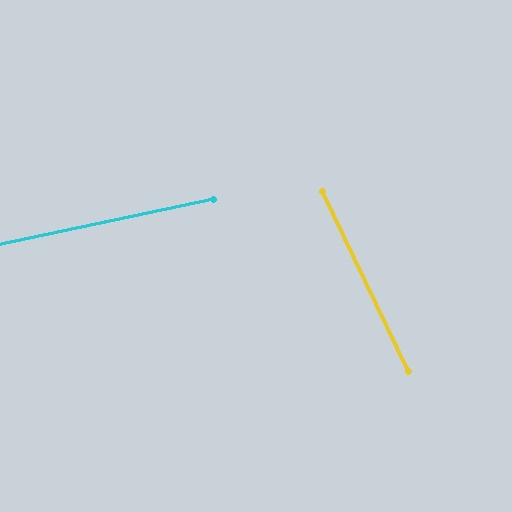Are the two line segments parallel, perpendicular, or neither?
Neither parallel nor perpendicular — they differ by about 76°.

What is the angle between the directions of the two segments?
Approximately 76 degrees.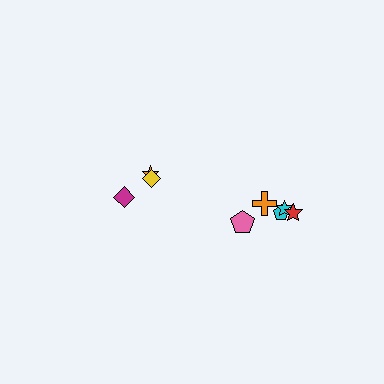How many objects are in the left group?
There are 3 objects.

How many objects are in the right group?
There are 5 objects.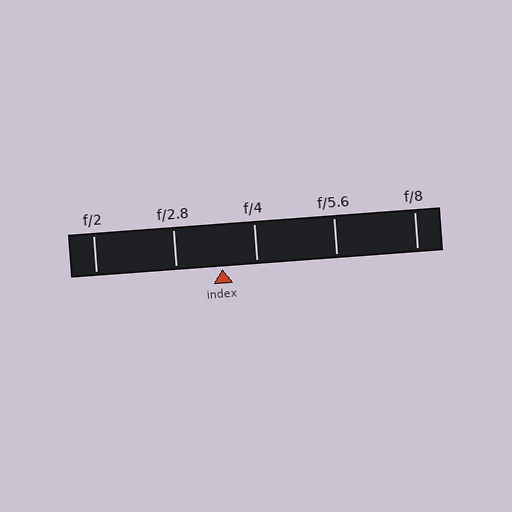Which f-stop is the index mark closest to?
The index mark is closest to f/4.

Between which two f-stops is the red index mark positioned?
The index mark is between f/2.8 and f/4.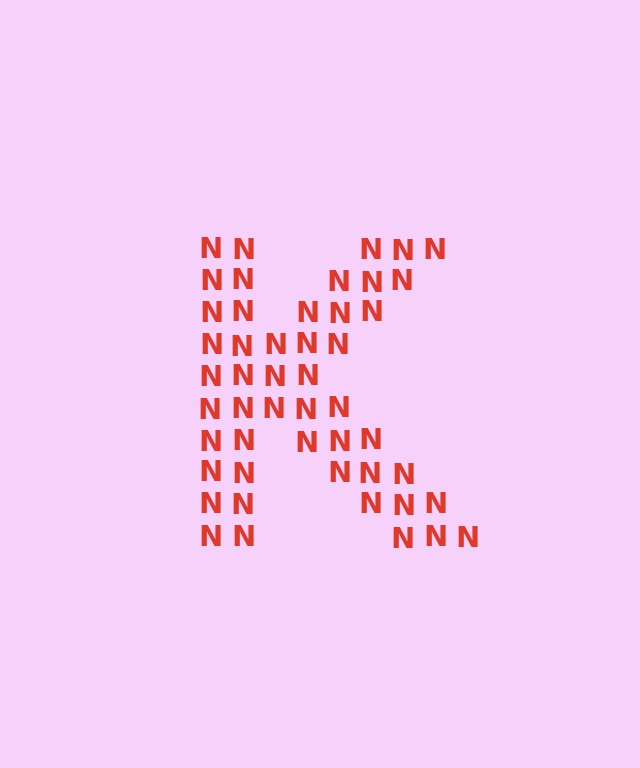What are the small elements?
The small elements are letter N's.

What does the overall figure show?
The overall figure shows the letter K.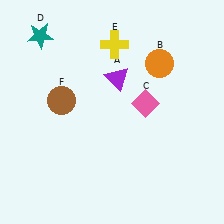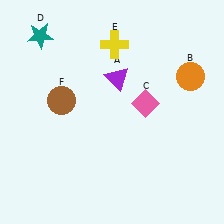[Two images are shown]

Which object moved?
The orange circle (B) moved right.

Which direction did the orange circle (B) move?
The orange circle (B) moved right.